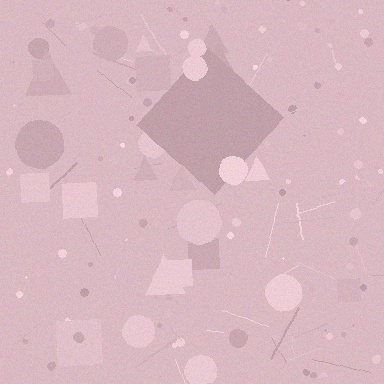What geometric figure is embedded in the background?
A diamond is embedded in the background.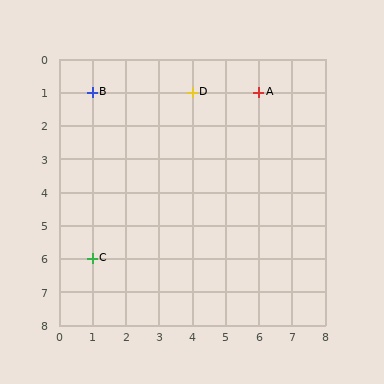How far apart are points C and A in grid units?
Points C and A are 5 columns and 5 rows apart (about 7.1 grid units diagonally).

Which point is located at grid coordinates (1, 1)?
Point B is at (1, 1).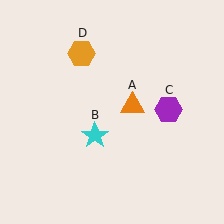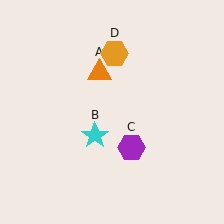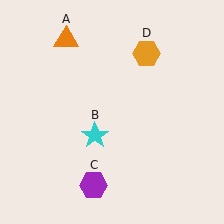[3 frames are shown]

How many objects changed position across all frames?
3 objects changed position: orange triangle (object A), purple hexagon (object C), orange hexagon (object D).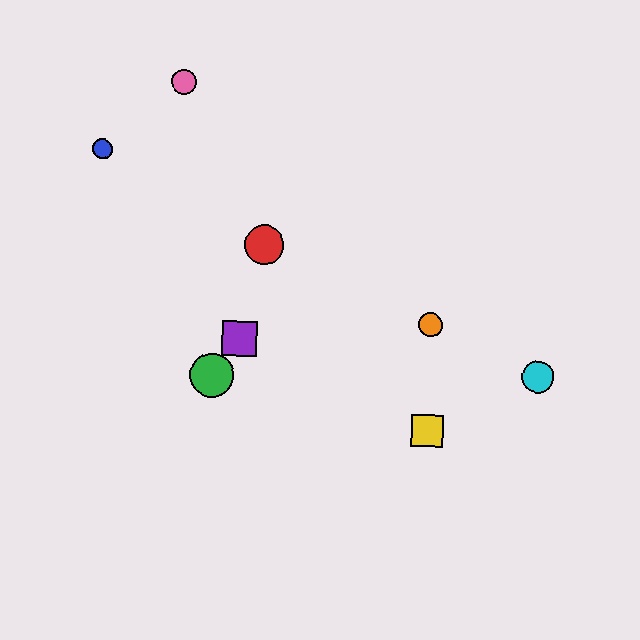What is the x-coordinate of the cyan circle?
The cyan circle is at x≈538.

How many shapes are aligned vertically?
2 shapes (the yellow square, the orange circle) are aligned vertically.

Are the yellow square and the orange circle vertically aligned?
Yes, both are at x≈427.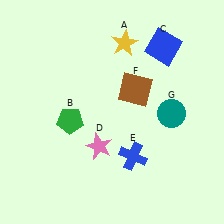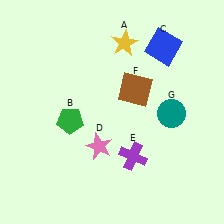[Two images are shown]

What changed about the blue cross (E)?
In Image 1, E is blue. In Image 2, it changed to purple.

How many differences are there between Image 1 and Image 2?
There is 1 difference between the two images.